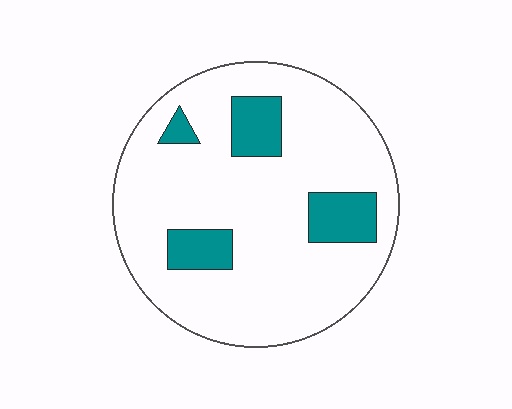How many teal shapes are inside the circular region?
4.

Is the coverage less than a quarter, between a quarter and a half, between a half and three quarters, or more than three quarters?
Less than a quarter.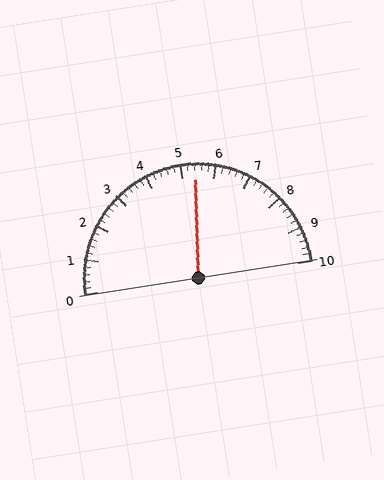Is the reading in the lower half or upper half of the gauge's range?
The reading is in the upper half of the range (0 to 10).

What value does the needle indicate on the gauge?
The needle indicates approximately 5.4.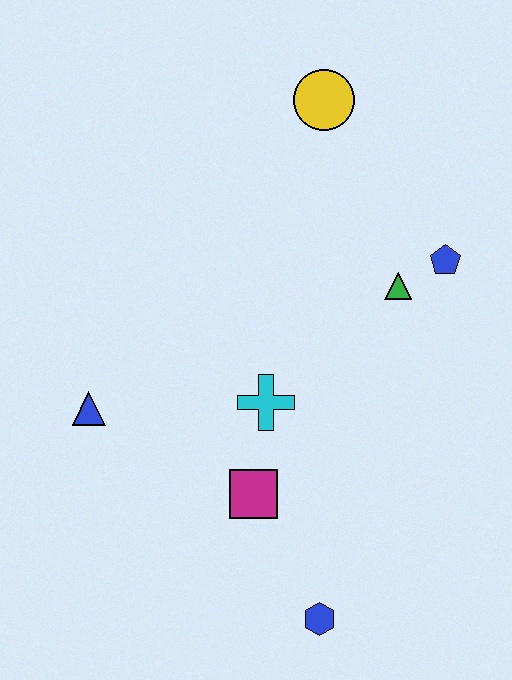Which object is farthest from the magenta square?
The yellow circle is farthest from the magenta square.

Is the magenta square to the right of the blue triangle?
Yes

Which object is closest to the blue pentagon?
The green triangle is closest to the blue pentagon.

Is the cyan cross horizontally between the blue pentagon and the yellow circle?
No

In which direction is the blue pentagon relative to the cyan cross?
The blue pentagon is to the right of the cyan cross.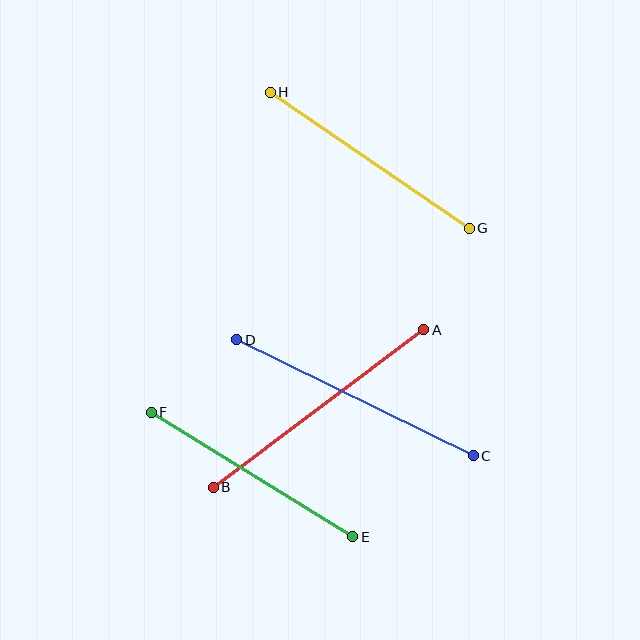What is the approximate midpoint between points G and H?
The midpoint is at approximately (370, 160) pixels.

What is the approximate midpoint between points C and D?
The midpoint is at approximately (355, 398) pixels.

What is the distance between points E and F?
The distance is approximately 237 pixels.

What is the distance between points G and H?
The distance is approximately 241 pixels.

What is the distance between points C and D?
The distance is approximately 263 pixels.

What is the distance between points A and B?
The distance is approximately 263 pixels.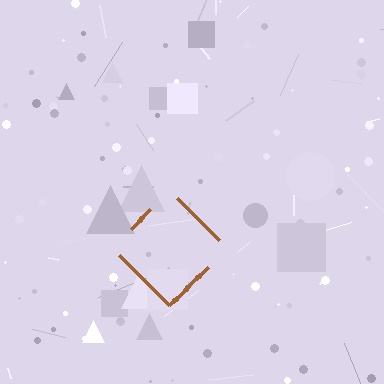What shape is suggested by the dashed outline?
The dashed outline suggests a diamond.